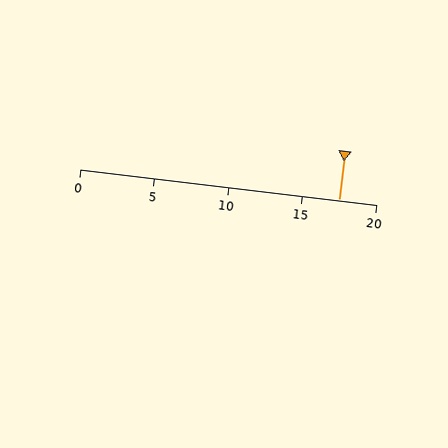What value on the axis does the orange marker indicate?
The marker indicates approximately 17.5.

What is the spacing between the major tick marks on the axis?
The major ticks are spaced 5 apart.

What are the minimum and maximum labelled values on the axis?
The axis runs from 0 to 20.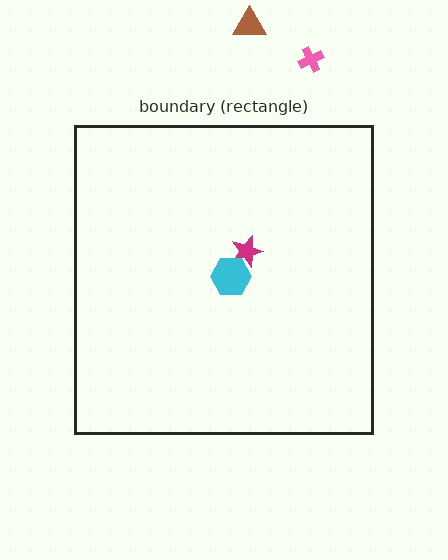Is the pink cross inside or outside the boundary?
Outside.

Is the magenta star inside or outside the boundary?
Inside.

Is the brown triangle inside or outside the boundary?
Outside.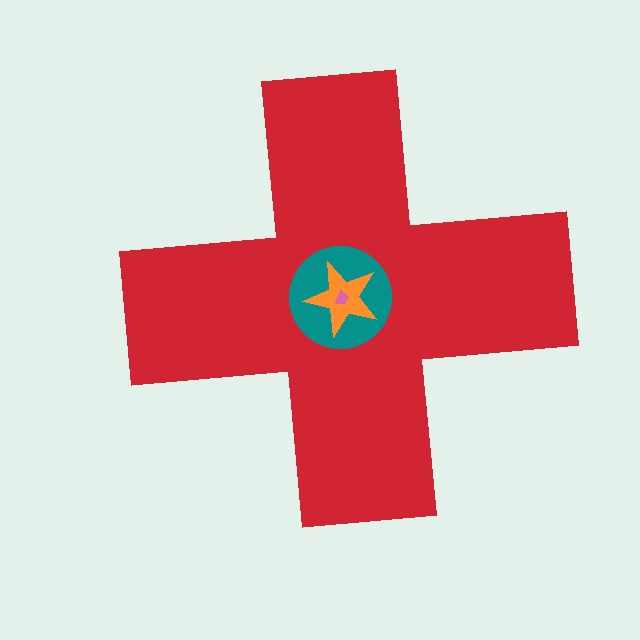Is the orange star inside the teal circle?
Yes.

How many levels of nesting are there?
4.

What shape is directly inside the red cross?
The teal circle.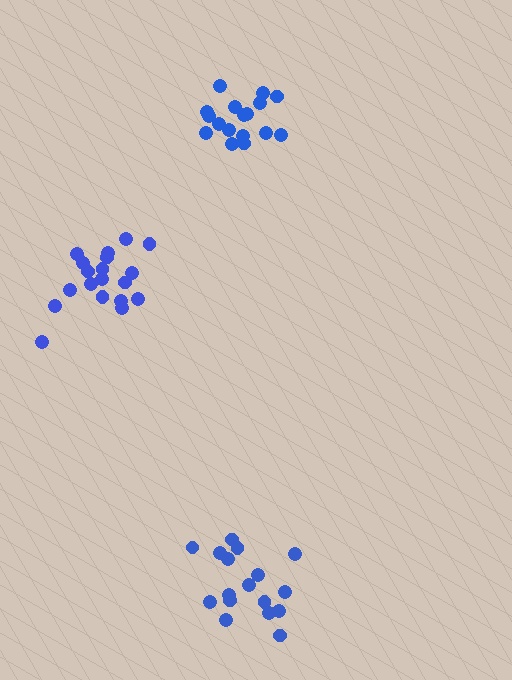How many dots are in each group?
Group 1: 17 dots, Group 2: 19 dots, Group 3: 17 dots (53 total).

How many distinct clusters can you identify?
There are 3 distinct clusters.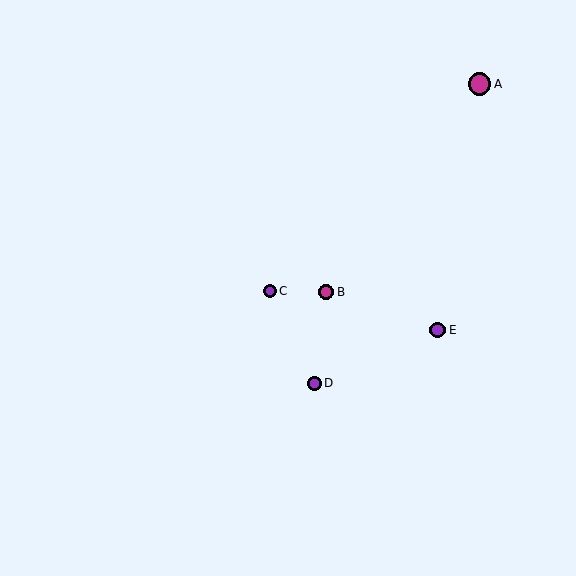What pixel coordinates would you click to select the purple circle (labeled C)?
Click at (270, 291) to select the purple circle C.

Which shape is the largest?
The magenta circle (labeled A) is the largest.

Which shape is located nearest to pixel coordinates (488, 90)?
The magenta circle (labeled A) at (479, 84) is nearest to that location.